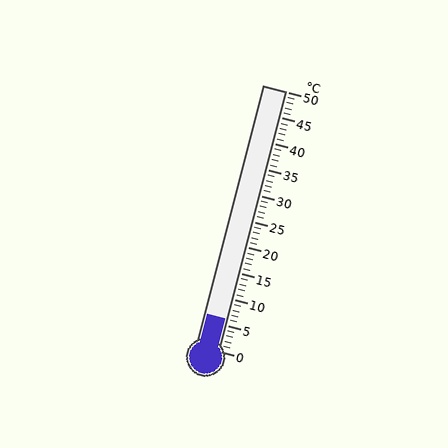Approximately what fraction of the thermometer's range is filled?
The thermometer is filled to approximately 10% of its range.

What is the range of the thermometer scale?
The thermometer scale ranges from 0°C to 50°C.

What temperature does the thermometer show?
The thermometer shows approximately 6°C.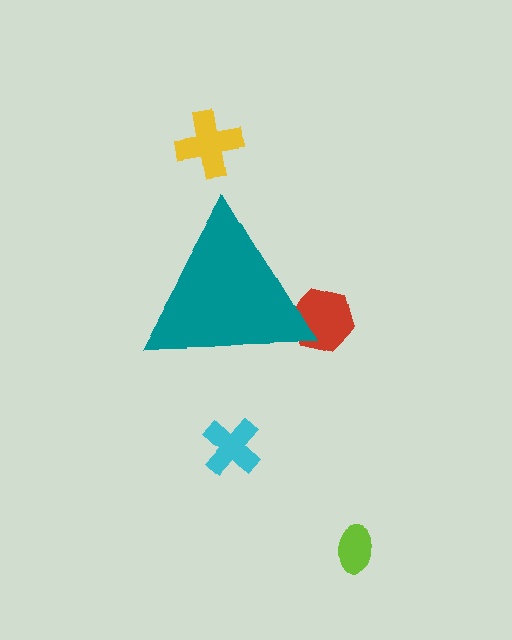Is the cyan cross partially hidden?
No, the cyan cross is fully visible.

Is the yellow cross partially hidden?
No, the yellow cross is fully visible.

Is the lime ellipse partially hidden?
No, the lime ellipse is fully visible.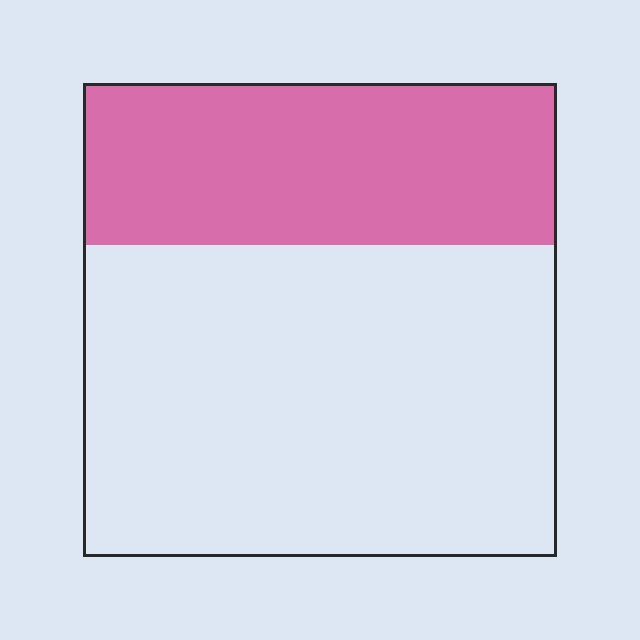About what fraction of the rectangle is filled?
About one third (1/3).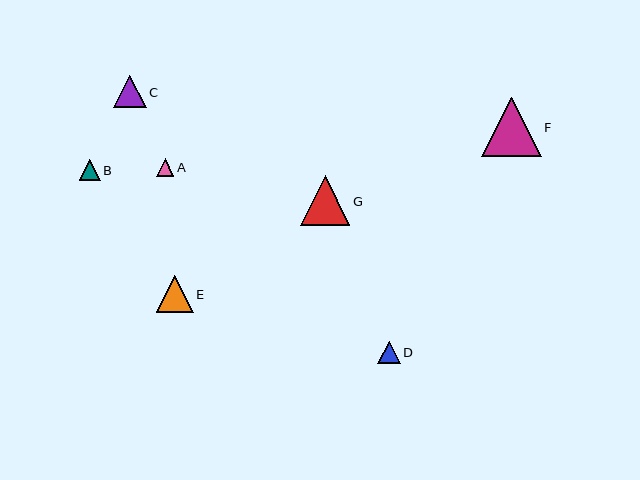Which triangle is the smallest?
Triangle A is the smallest with a size of approximately 18 pixels.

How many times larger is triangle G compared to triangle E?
Triangle G is approximately 1.4 times the size of triangle E.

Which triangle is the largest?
Triangle F is the largest with a size of approximately 60 pixels.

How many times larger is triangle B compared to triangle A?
Triangle B is approximately 1.2 times the size of triangle A.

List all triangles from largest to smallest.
From largest to smallest: F, G, E, C, D, B, A.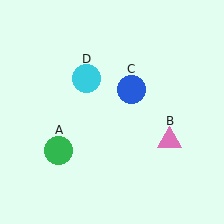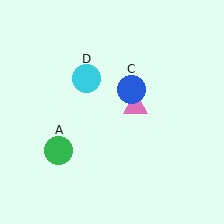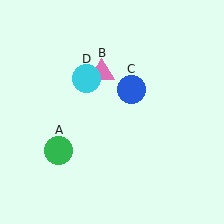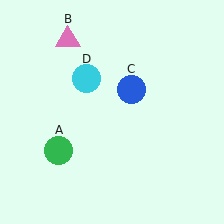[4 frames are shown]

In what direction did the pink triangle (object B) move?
The pink triangle (object B) moved up and to the left.